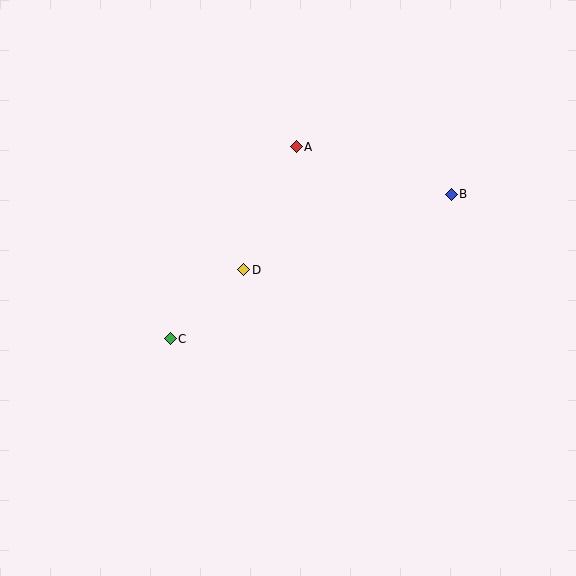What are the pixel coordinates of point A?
Point A is at (296, 147).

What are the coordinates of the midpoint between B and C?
The midpoint between B and C is at (311, 266).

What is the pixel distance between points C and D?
The distance between C and D is 101 pixels.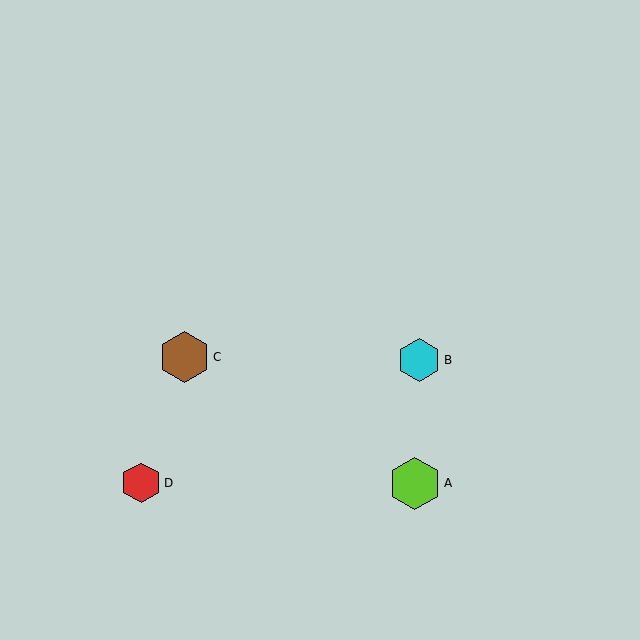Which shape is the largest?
The lime hexagon (labeled A) is the largest.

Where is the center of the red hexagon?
The center of the red hexagon is at (141, 483).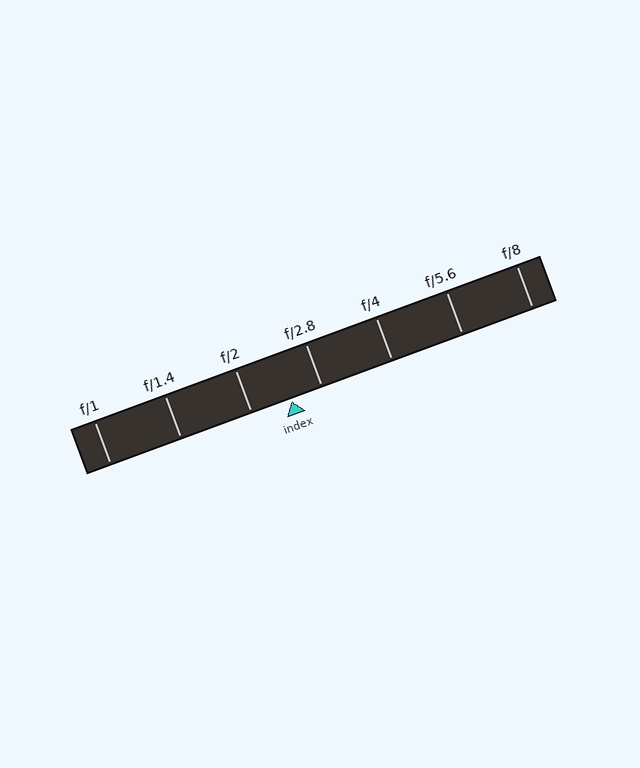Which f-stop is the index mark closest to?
The index mark is closest to f/2.8.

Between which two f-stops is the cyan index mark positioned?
The index mark is between f/2 and f/2.8.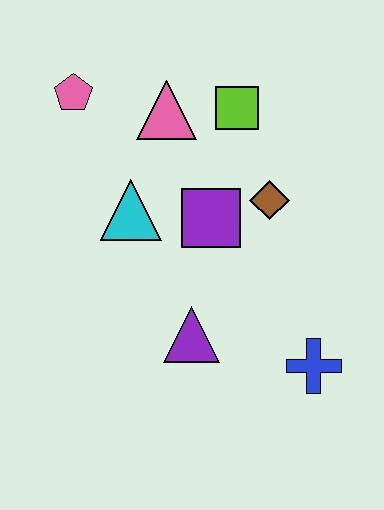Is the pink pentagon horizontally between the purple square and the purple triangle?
No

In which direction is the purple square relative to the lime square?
The purple square is below the lime square.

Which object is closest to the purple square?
The brown diamond is closest to the purple square.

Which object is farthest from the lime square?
The blue cross is farthest from the lime square.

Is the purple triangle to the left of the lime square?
Yes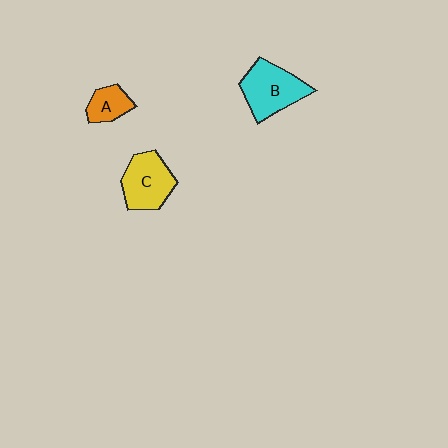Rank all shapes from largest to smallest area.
From largest to smallest: B (cyan), C (yellow), A (orange).